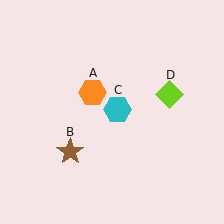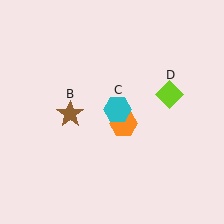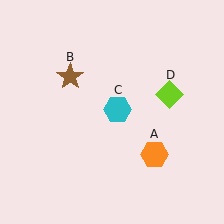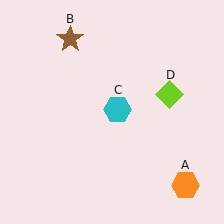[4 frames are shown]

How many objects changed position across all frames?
2 objects changed position: orange hexagon (object A), brown star (object B).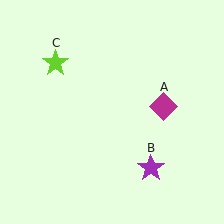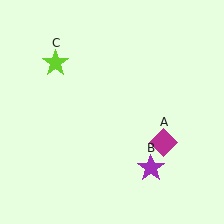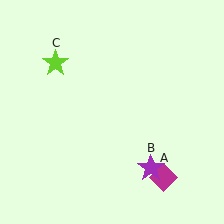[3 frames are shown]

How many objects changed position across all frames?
1 object changed position: magenta diamond (object A).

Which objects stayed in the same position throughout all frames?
Purple star (object B) and lime star (object C) remained stationary.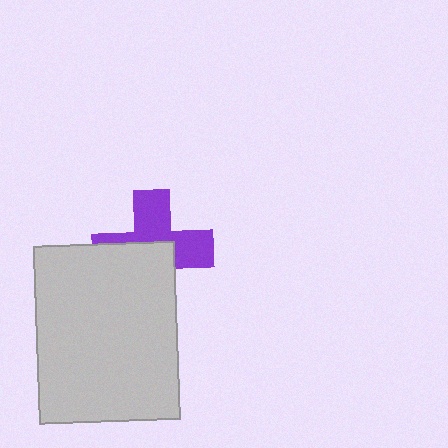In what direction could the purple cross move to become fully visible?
The purple cross could move toward the upper-right. That would shift it out from behind the light gray rectangle entirely.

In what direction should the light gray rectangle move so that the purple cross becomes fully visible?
The light gray rectangle should move toward the lower-left. That is the shortest direction to clear the overlap and leave the purple cross fully visible.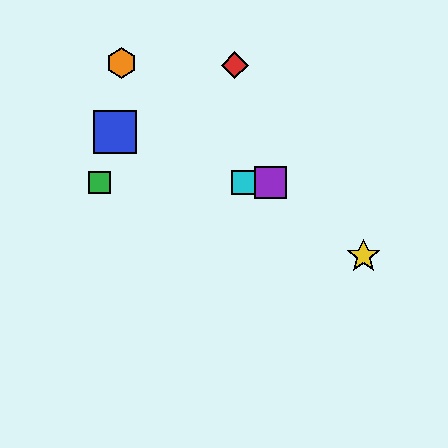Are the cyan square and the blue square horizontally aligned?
No, the cyan square is at y≈183 and the blue square is at y≈132.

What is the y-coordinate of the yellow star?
The yellow star is at y≈256.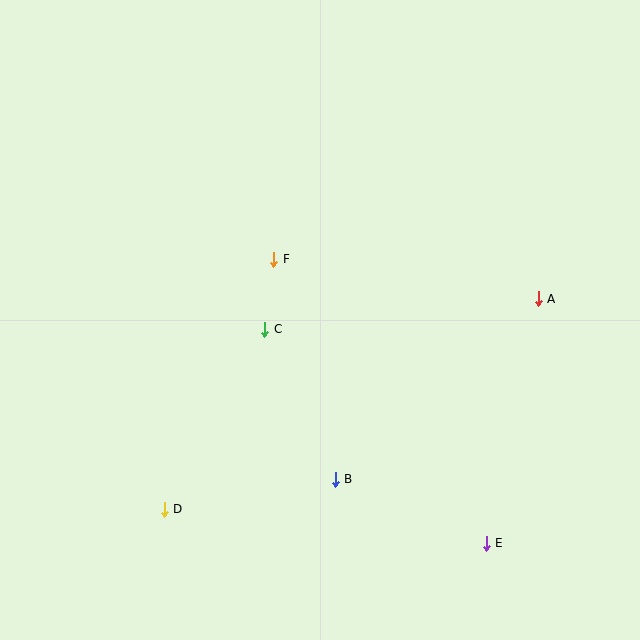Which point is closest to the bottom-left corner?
Point D is closest to the bottom-left corner.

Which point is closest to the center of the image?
Point C at (265, 329) is closest to the center.